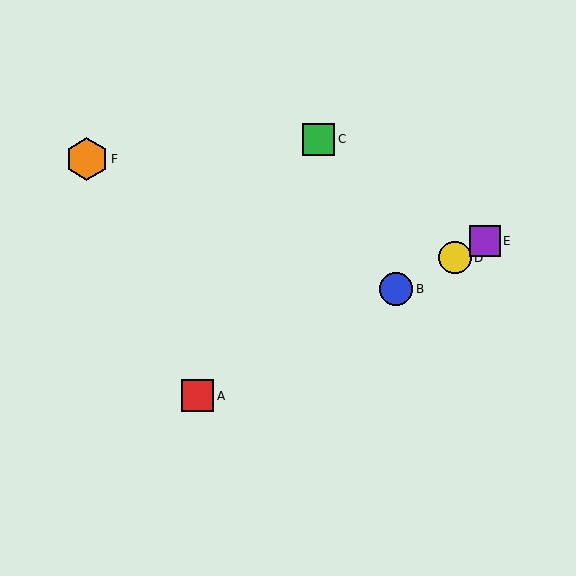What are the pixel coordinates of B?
Object B is at (396, 289).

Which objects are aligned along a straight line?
Objects A, B, D, E are aligned along a straight line.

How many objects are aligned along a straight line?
4 objects (A, B, D, E) are aligned along a straight line.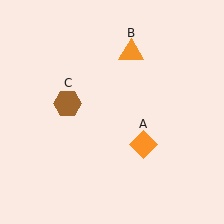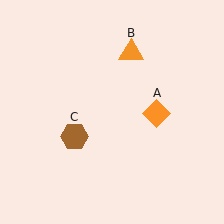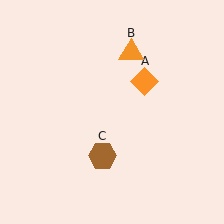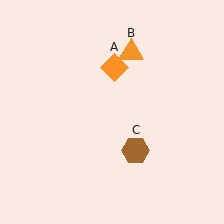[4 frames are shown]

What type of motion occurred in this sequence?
The orange diamond (object A), brown hexagon (object C) rotated counterclockwise around the center of the scene.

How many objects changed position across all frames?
2 objects changed position: orange diamond (object A), brown hexagon (object C).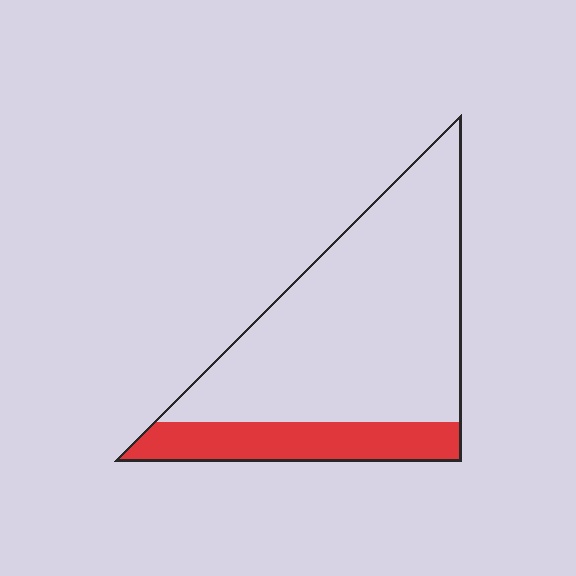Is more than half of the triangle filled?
No.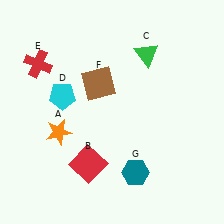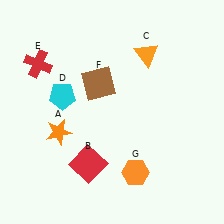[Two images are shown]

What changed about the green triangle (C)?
In Image 1, C is green. In Image 2, it changed to orange.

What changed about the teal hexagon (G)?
In Image 1, G is teal. In Image 2, it changed to orange.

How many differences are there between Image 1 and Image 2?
There are 2 differences between the two images.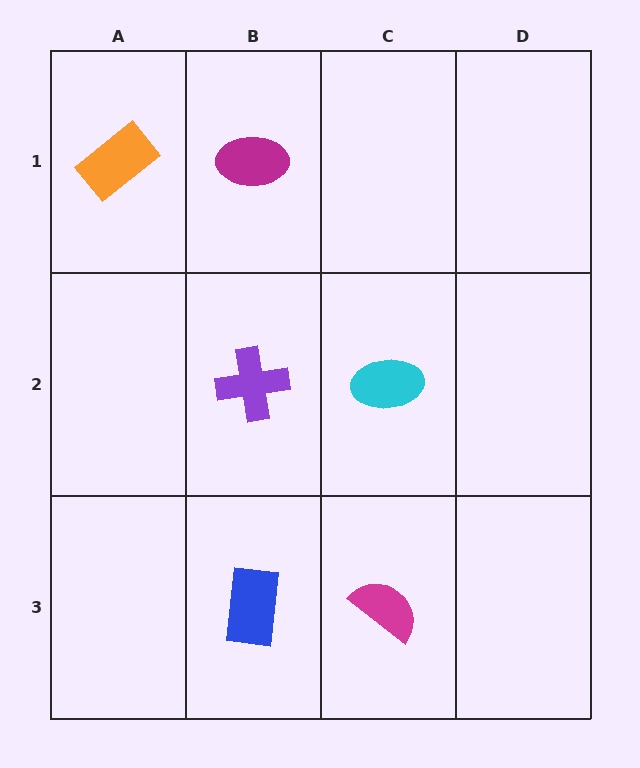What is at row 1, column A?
An orange rectangle.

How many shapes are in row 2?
2 shapes.